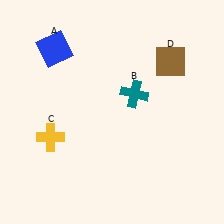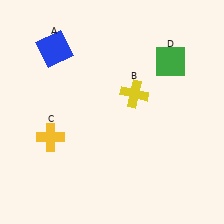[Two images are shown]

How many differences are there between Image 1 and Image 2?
There are 2 differences between the two images.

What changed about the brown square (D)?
In Image 1, D is brown. In Image 2, it changed to green.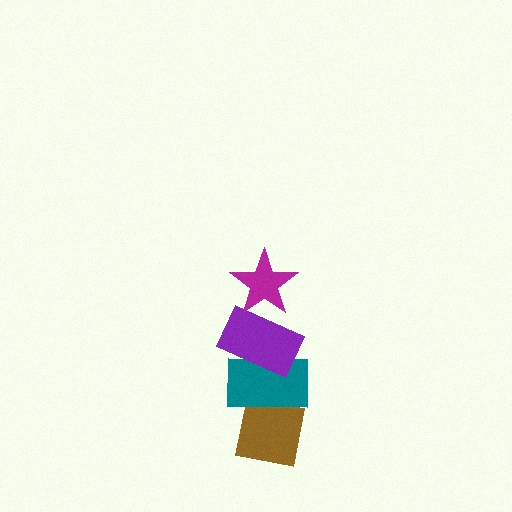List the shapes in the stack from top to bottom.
From top to bottom: the magenta star, the purple rectangle, the teal rectangle, the brown square.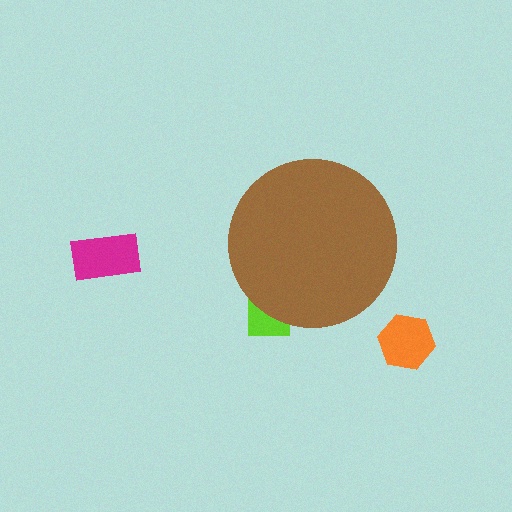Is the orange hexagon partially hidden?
No, the orange hexagon is fully visible.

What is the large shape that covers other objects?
A brown circle.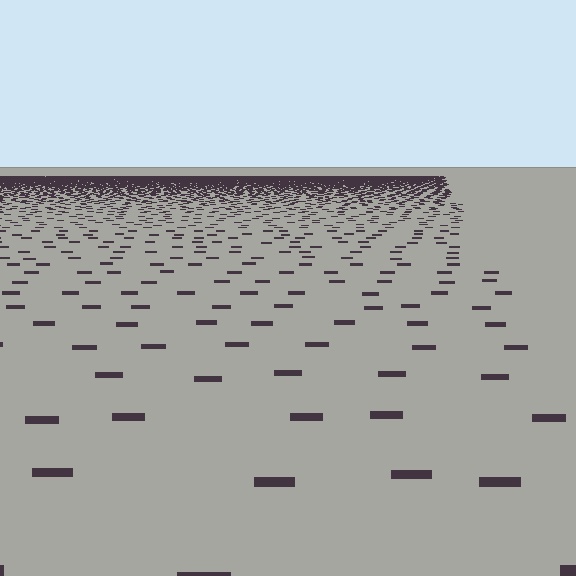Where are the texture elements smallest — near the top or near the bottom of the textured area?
Near the top.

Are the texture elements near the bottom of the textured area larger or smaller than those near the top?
Larger. Near the bottom, elements are closer to the viewer and appear at a bigger on-screen size.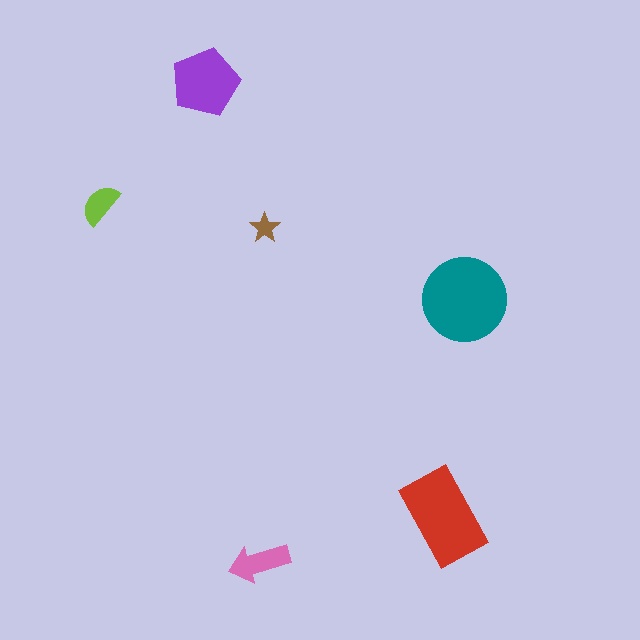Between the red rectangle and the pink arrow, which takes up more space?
The red rectangle.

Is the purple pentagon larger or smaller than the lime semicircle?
Larger.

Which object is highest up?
The purple pentagon is topmost.